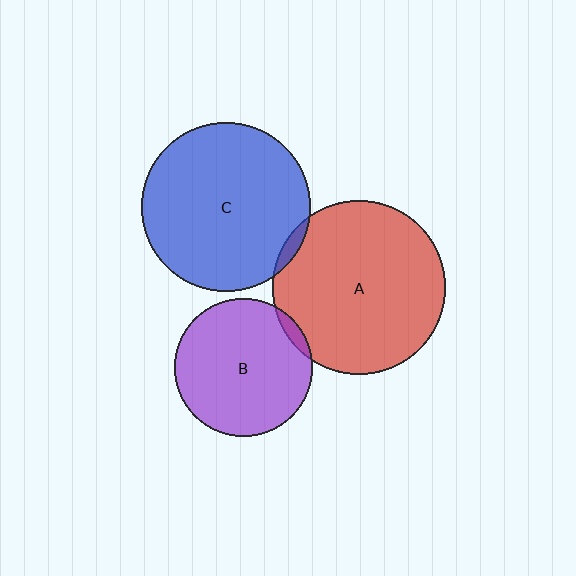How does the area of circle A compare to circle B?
Approximately 1.6 times.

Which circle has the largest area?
Circle A (red).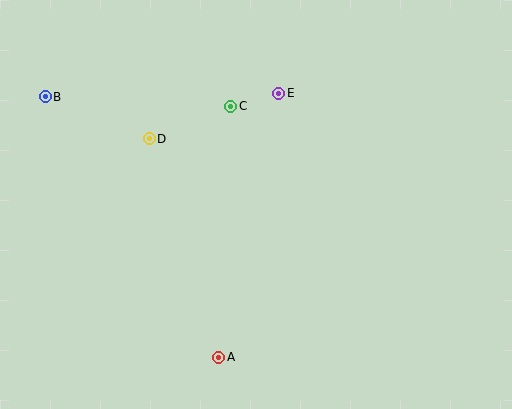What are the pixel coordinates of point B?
Point B is at (45, 97).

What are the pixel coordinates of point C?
Point C is at (231, 106).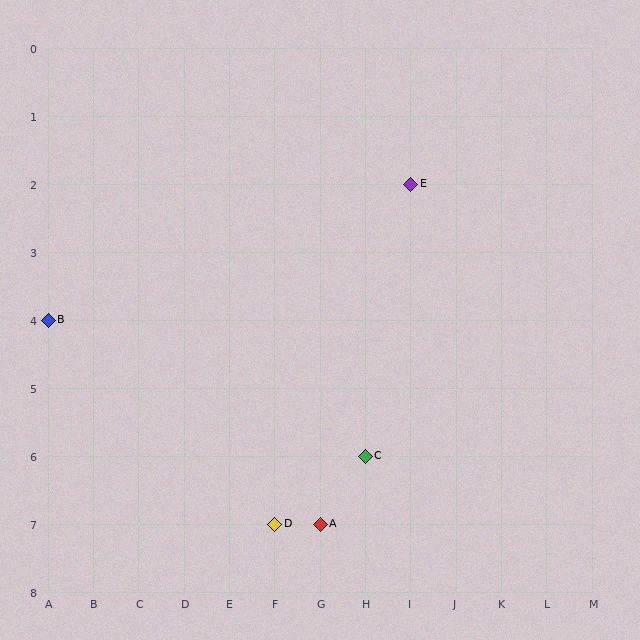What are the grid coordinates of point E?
Point E is at grid coordinates (I, 2).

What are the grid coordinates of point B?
Point B is at grid coordinates (A, 4).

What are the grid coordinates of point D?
Point D is at grid coordinates (F, 7).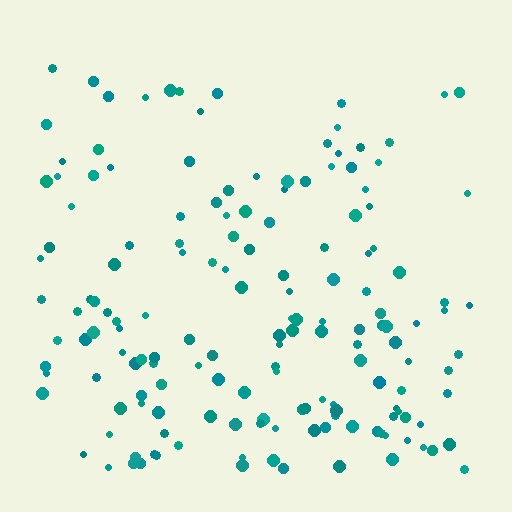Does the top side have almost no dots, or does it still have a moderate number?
Still a moderate number, just noticeably fewer than the bottom.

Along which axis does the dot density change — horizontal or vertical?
Vertical.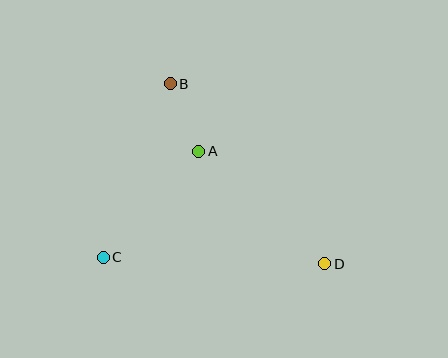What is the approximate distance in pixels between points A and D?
The distance between A and D is approximately 169 pixels.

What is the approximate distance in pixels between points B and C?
The distance between B and C is approximately 186 pixels.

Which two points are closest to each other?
Points A and B are closest to each other.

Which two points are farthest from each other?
Points B and D are farthest from each other.